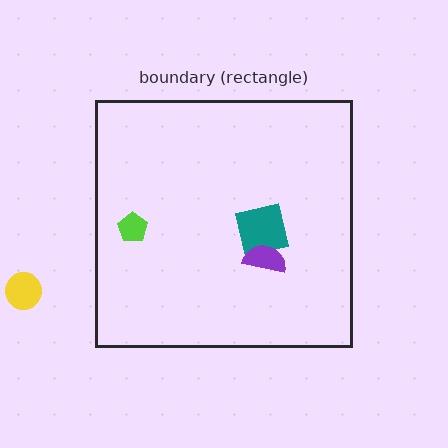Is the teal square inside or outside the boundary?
Inside.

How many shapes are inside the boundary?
3 inside, 1 outside.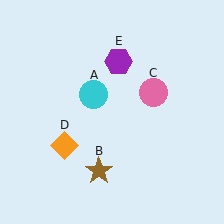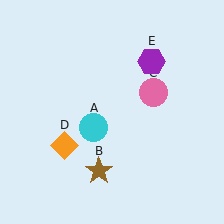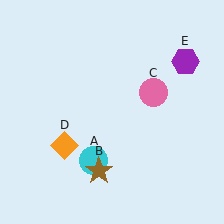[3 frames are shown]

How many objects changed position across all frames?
2 objects changed position: cyan circle (object A), purple hexagon (object E).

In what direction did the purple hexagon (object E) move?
The purple hexagon (object E) moved right.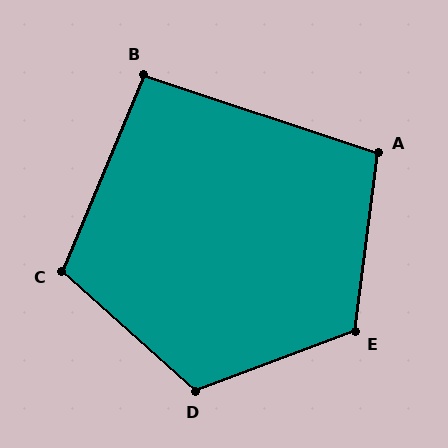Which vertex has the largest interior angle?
D, at approximately 118 degrees.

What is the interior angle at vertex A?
Approximately 101 degrees (obtuse).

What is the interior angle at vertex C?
Approximately 109 degrees (obtuse).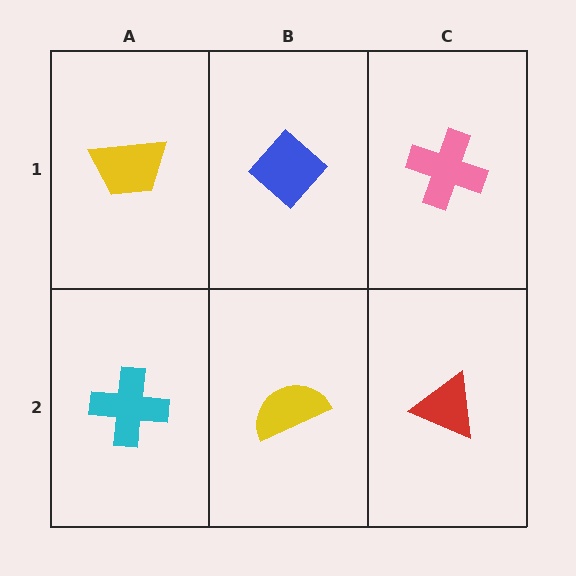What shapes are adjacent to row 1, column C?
A red triangle (row 2, column C), a blue diamond (row 1, column B).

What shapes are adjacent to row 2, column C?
A pink cross (row 1, column C), a yellow semicircle (row 2, column B).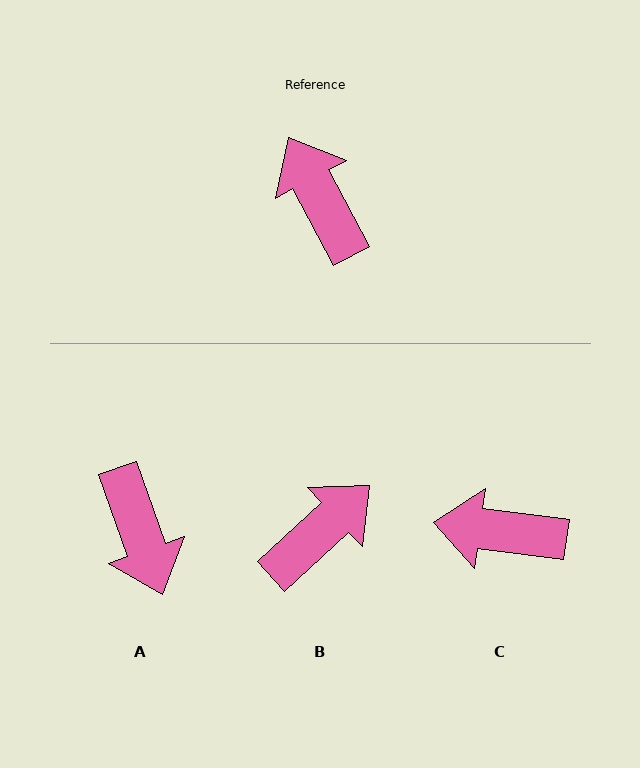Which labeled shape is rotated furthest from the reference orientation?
A, about 171 degrees away.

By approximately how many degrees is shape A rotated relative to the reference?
Approximately 171 degrees counter-clockwise.